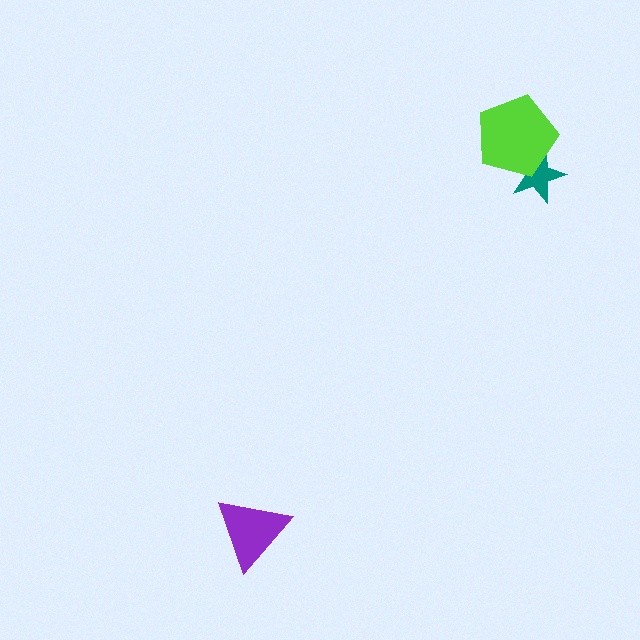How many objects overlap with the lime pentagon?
1 object overlaps with the lime pentagon.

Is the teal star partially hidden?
Yes, it is partially covered by another shape.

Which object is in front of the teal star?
The lime pentagon is in front of the teal star.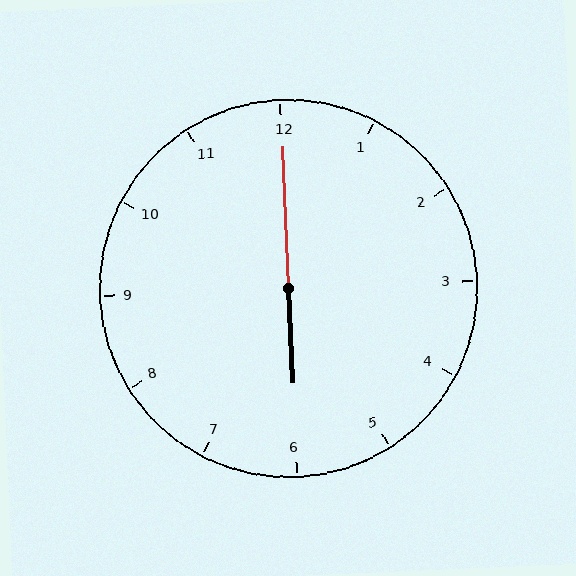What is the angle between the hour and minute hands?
Approximately 180 degrees.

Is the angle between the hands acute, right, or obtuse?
It is obtuse.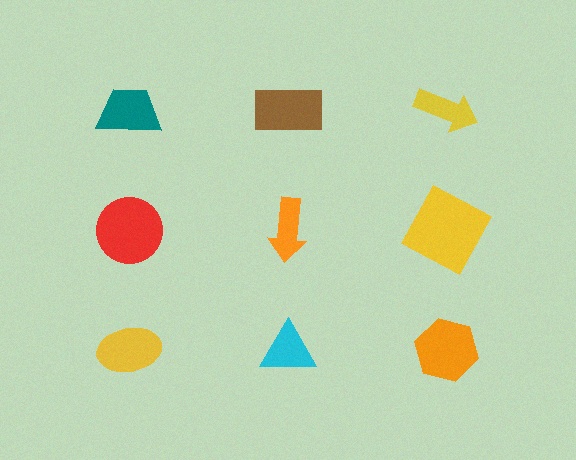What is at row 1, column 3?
A yellow arrow.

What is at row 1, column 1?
A teal trapezoid.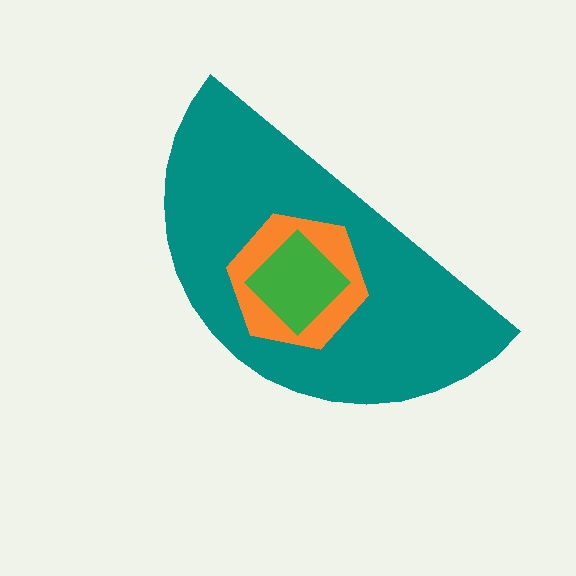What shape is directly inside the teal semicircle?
The orange hexagon.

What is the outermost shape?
The teal semicircle.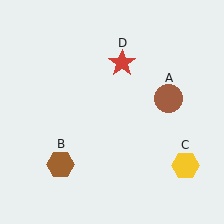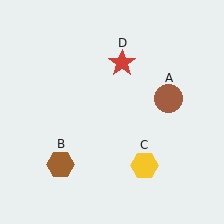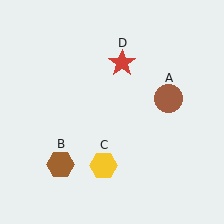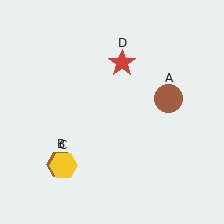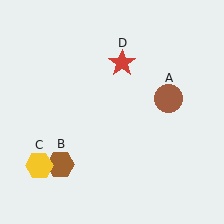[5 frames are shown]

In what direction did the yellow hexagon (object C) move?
The yellow hexagon (object C) moved left.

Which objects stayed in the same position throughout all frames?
Brown circle (object A) and brown hexagon (object B) and red star (object D) remained stationary.